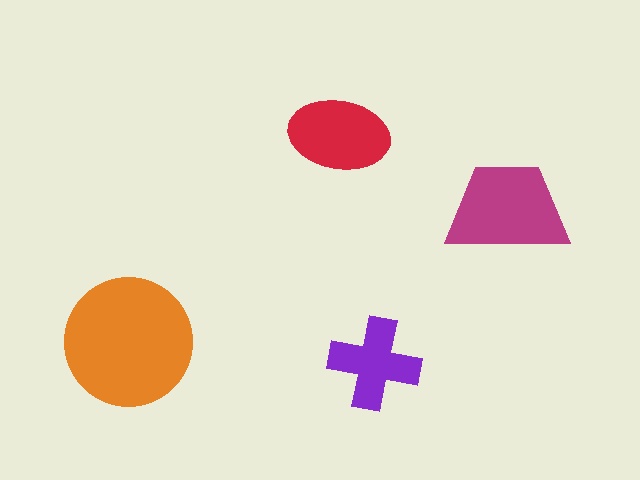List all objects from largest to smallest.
The orange circle, the magenta trapezoid, the red ellipse, the purple cross.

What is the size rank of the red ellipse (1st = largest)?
3rd.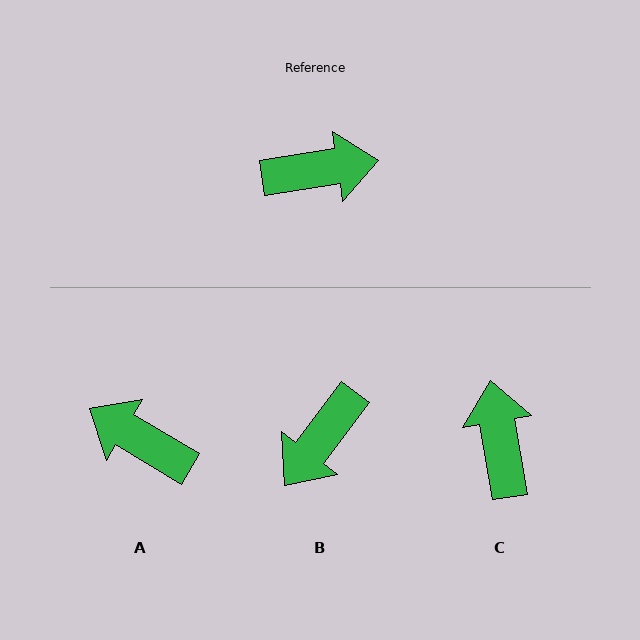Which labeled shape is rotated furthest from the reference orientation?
A, about 141 degrees away.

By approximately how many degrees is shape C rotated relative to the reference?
Approximately 91 degrees counter-clockwise.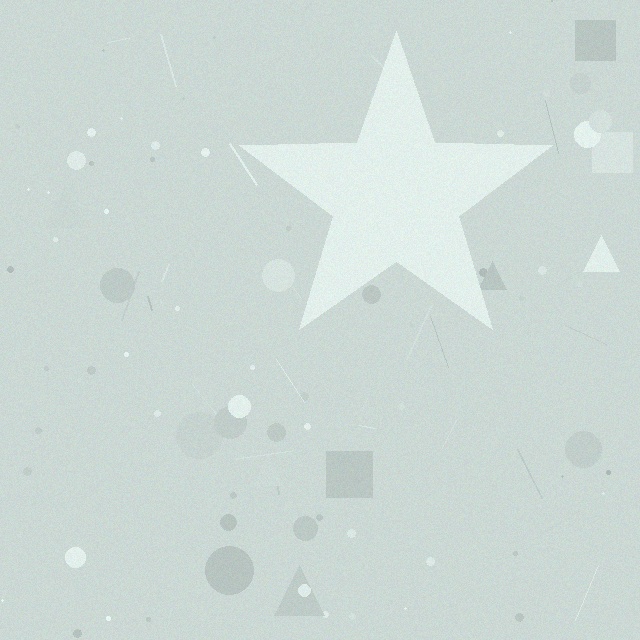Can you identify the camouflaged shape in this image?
The camouflaged shape is a star.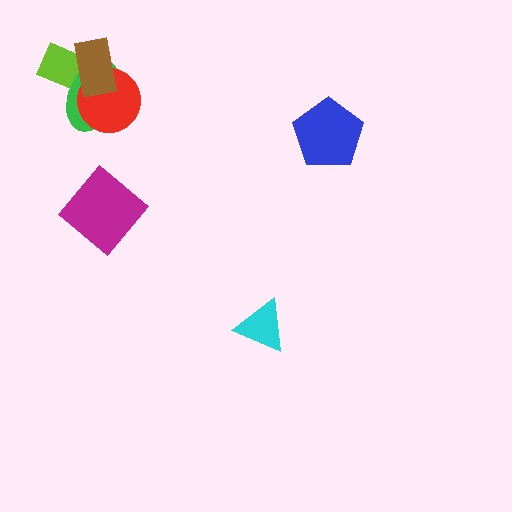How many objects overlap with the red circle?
3 objects overlap with the red circle.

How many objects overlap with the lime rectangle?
3 objects overlap with the lime rectangle.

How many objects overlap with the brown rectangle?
3 objects overlap with the brown rectangle.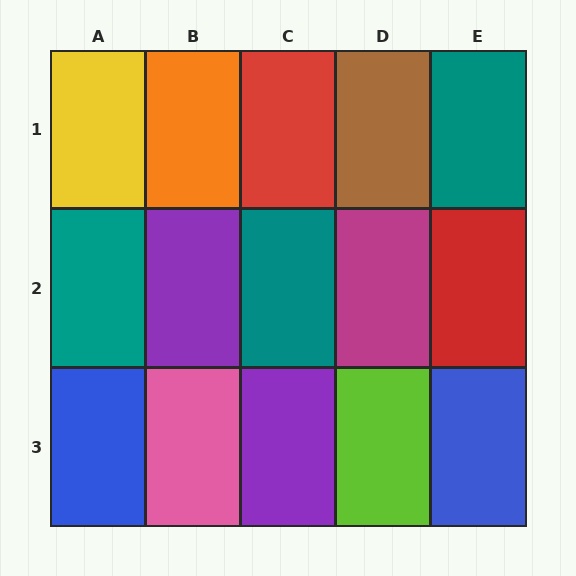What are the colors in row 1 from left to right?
Yellow, orange, red, brown, teal.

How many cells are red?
2 cells are red.